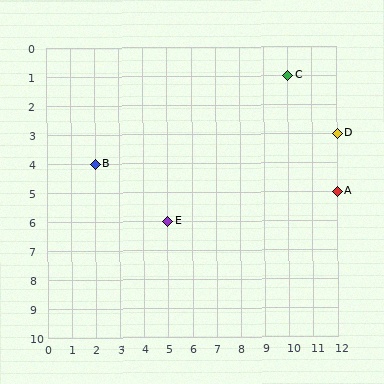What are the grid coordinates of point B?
Point B is at grid coordinates (2, 4).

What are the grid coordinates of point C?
Point C is at grid coordinates (10, 1).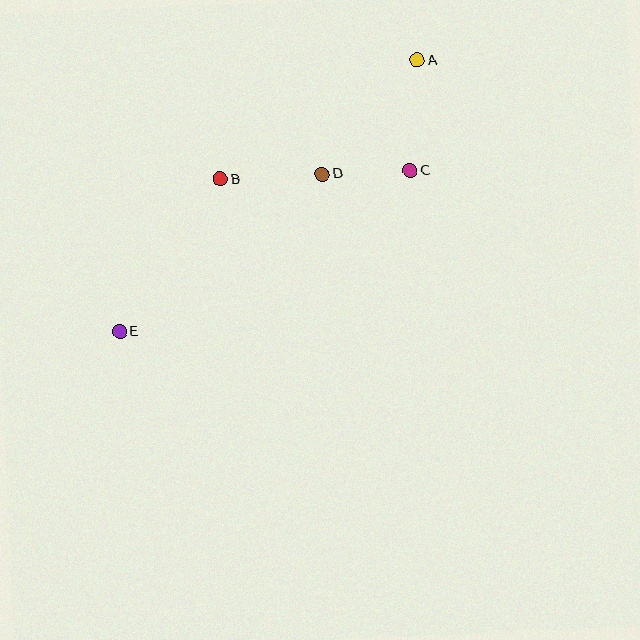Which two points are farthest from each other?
Points A and E are farthest from each other.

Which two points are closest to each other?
Points C and D are closest to each other.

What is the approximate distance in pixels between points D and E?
The distance between D and E is approximately 257 pixels.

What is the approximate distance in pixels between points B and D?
The distance between B and D is approximately 102 pixels.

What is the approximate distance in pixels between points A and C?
The distance between A and C is approximately 111 pixels.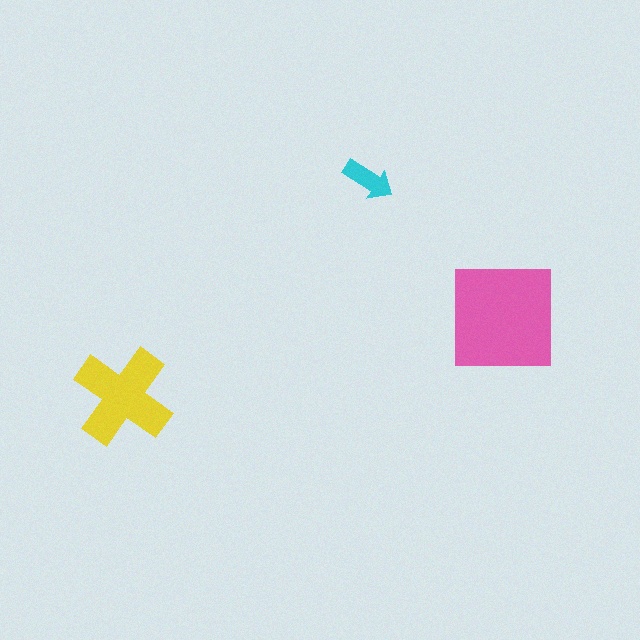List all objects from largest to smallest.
The pink square, the yellow cross, the cyan arrow.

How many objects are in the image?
There are 3 objects in the image.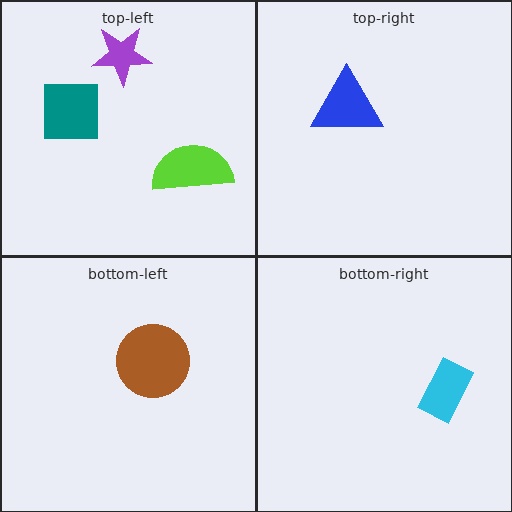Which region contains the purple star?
The top-left region.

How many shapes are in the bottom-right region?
1.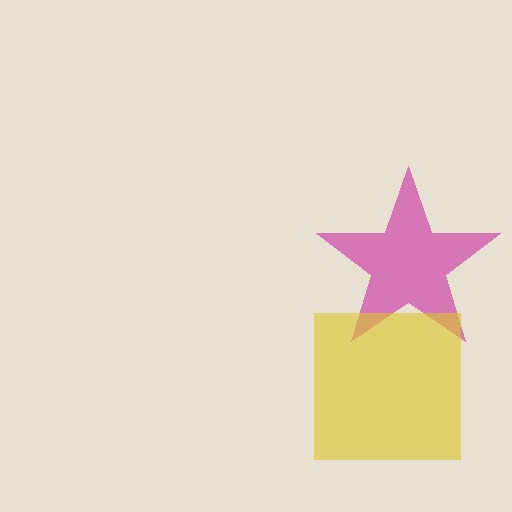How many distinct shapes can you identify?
There are 2 distinct shapes: a magenta star, a yellow square.